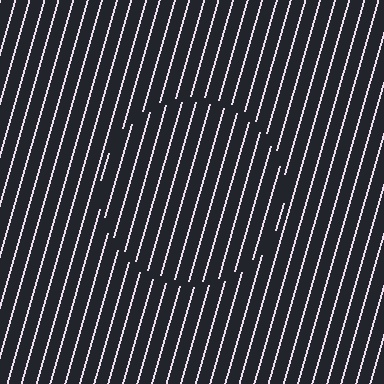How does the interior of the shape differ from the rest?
The interior of the shape contains the same grating, shifted by half a period — the contour is defined by the phase discontinuity where line-ends from the inner and outer gratings abut.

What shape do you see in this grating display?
An illusory circle. The interior of the shape contains the same grating, shifted by half a period — the contour is defined by the phase discontinuity where line-ends from the inner and outer gratings abut.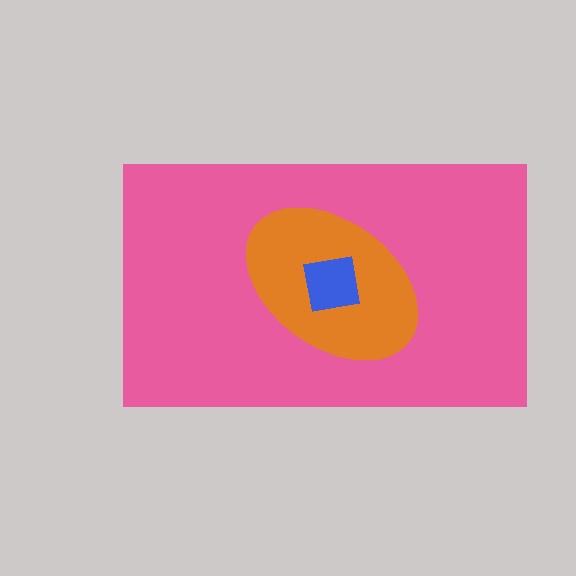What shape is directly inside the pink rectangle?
The orange ellipse.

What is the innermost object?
The blue square.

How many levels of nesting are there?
3.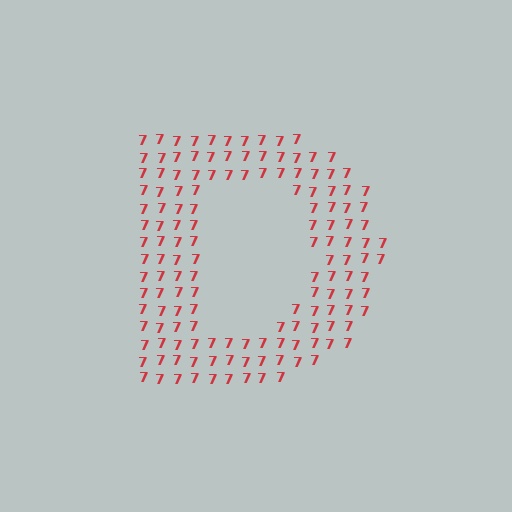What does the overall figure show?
The overall figure shows the letter D.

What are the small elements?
The small elements are digit 7's.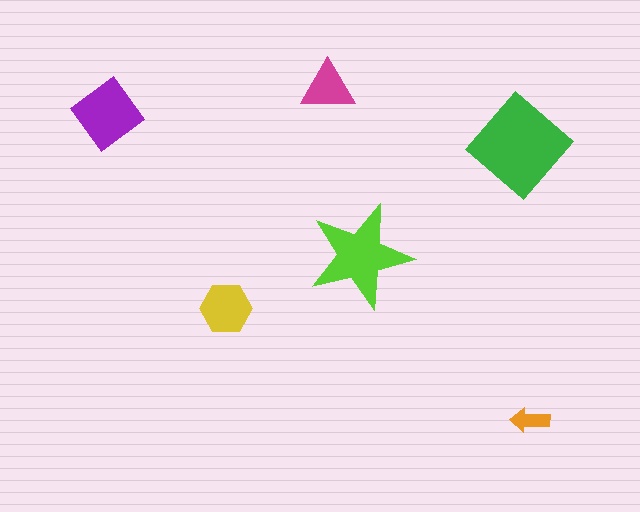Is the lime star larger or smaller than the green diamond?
Smaller.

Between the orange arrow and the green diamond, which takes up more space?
The green diamond.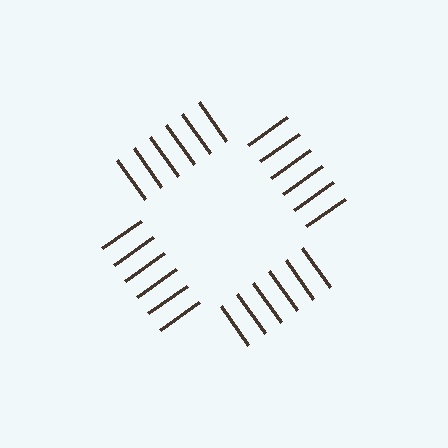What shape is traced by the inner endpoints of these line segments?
An illusory square — the line segments terminate on its edges but no continuous stroke is drawn.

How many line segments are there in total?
24 — 6 along each of the 4 edges.